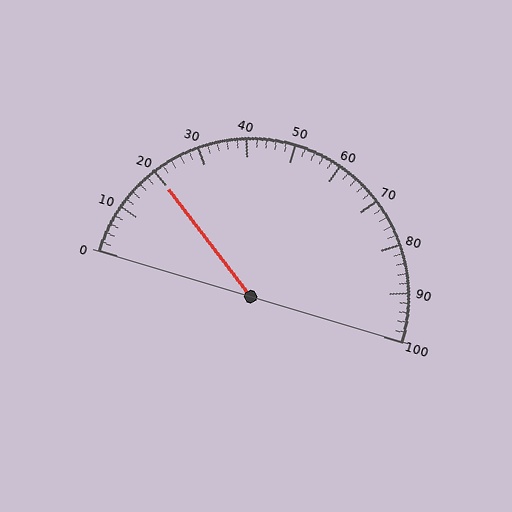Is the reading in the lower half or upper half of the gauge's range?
The reading is in the lower half of the range (0 to 100).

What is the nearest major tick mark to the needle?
The nearest major tick mark is 20.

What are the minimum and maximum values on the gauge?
The gauge ranges from 0 to 100.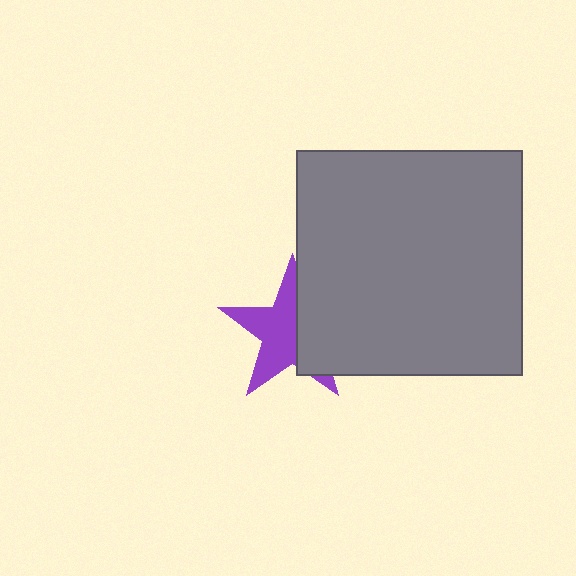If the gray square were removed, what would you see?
You would see the complete purple star.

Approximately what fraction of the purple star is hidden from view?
Roughly 42% of the purple star is hidden behind the gray square.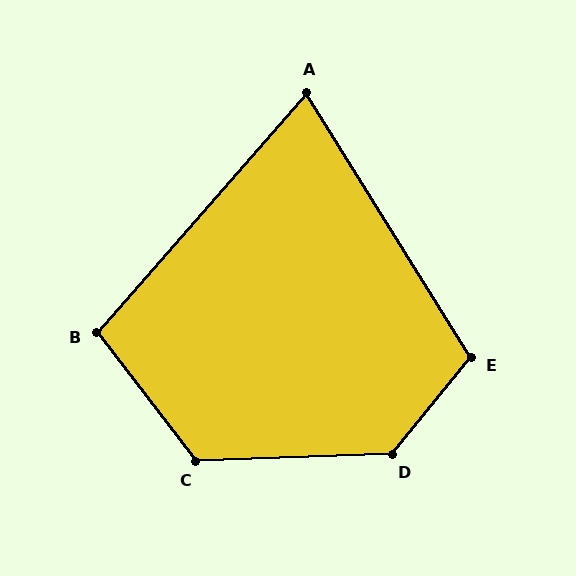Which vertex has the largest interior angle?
D, at approximately 131 degrees.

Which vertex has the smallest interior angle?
A, at approximately 73 degrees.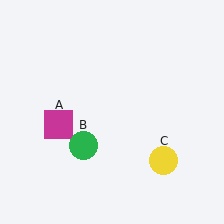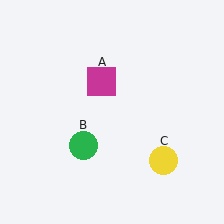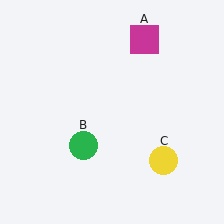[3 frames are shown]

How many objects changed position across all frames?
1 object changed position: magenta square (object A).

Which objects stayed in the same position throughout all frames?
Green circle (object B) and yellow circle (object C) remained stationary.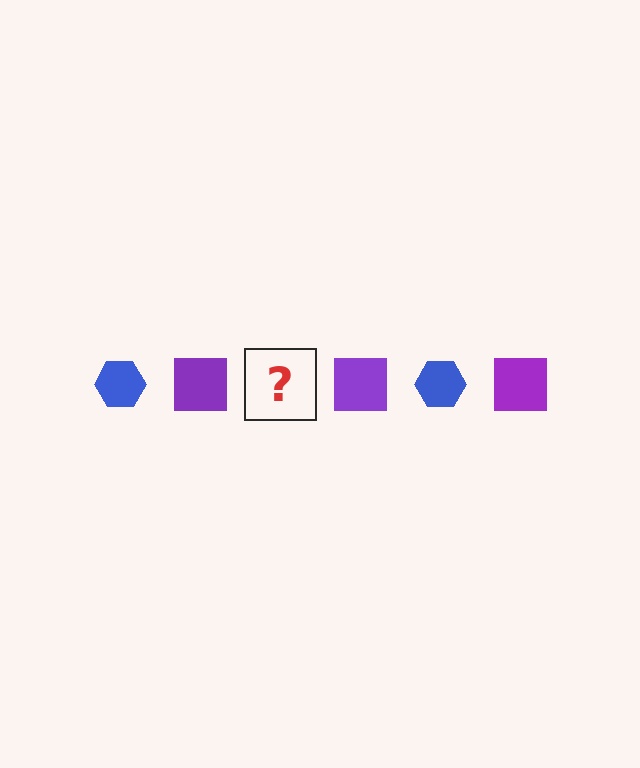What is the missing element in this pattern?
The missing element is a blue hexagon.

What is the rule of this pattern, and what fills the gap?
The rule is that the pattern alternates between blue hexagon and purple square. The gap should be filled with a blue hexagon.